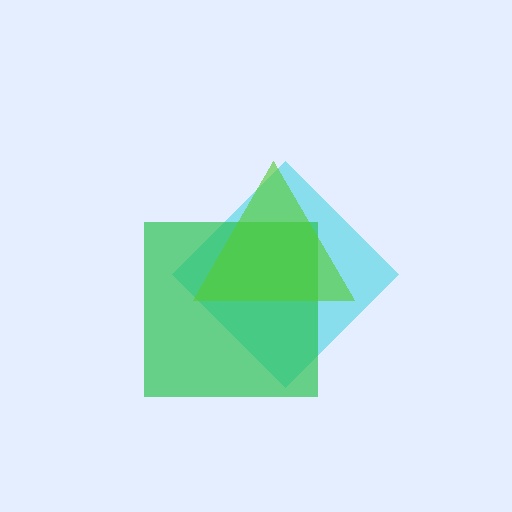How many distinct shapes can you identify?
There are 3 distinct shapes: a cyan diamond, a green square, a lime triangle.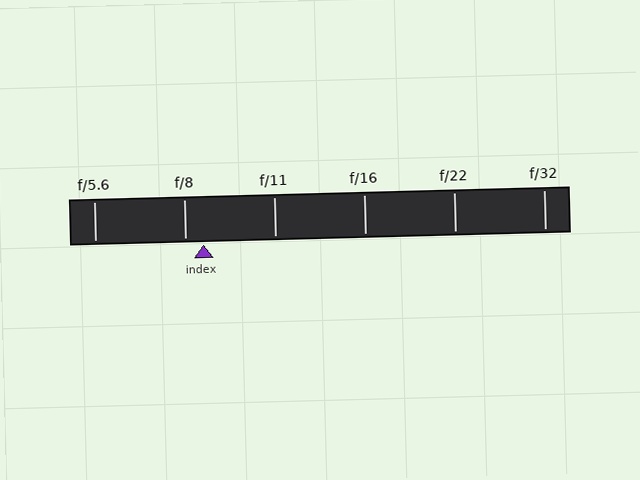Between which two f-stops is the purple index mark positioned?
The index mark is between f/8 and f/11.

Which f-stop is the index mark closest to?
The index mark is closest to f/8.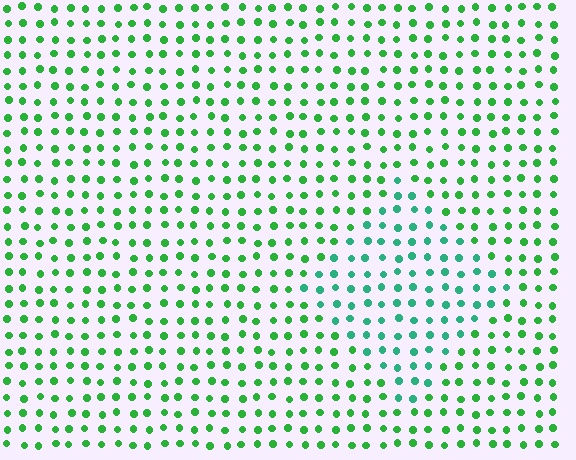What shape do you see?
I see a diamond.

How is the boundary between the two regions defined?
The boundary is defined purely by a slight shift in hue (about 32 degrees). Spacing, size, and orientation are identical on both sides.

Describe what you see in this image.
The image is filled with small green elements in a uniform arrangement. A diamond-shaped region is visible where the elements are tinted to a slightly different hue, forming a subtle color boundary.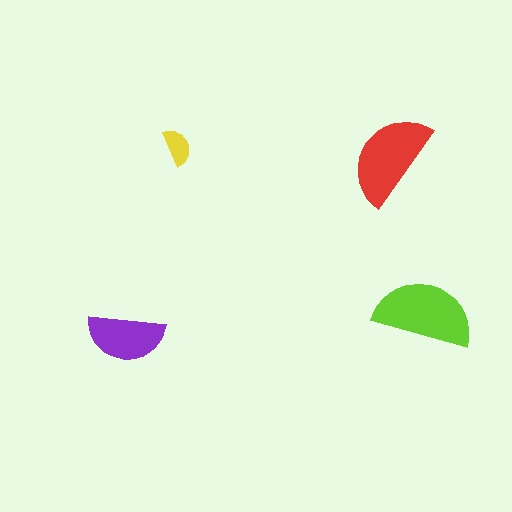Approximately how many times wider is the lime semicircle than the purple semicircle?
About 1.5 times wider.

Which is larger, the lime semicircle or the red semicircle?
The lime one.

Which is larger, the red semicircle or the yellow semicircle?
The red one.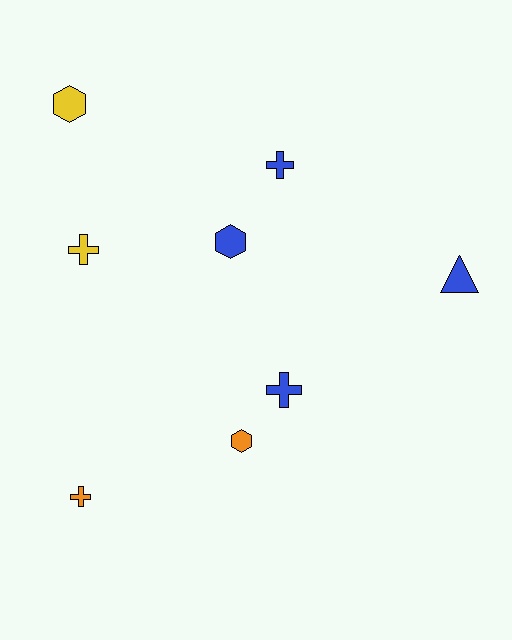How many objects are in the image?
There are 8 objects.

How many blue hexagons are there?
There is 1 blue hexagon.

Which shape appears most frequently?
Cross, with 4 objects.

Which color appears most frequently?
Blue, with 4 objects.